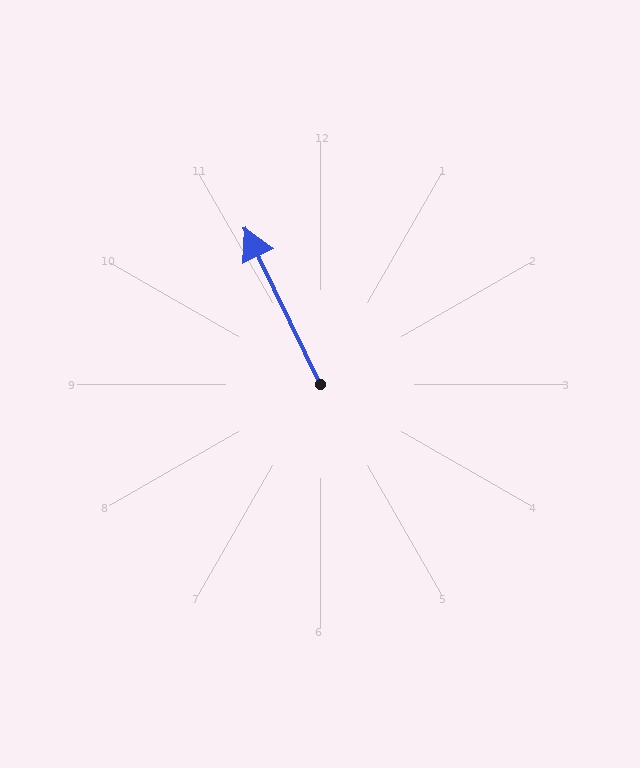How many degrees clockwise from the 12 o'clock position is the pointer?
Approximately 334 degrees.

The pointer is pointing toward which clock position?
Roughly 11 o'clock.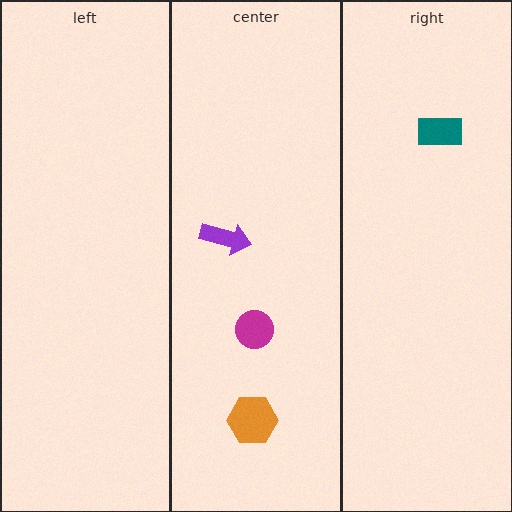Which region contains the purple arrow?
The center region.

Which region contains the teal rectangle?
The right region.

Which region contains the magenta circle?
The center region.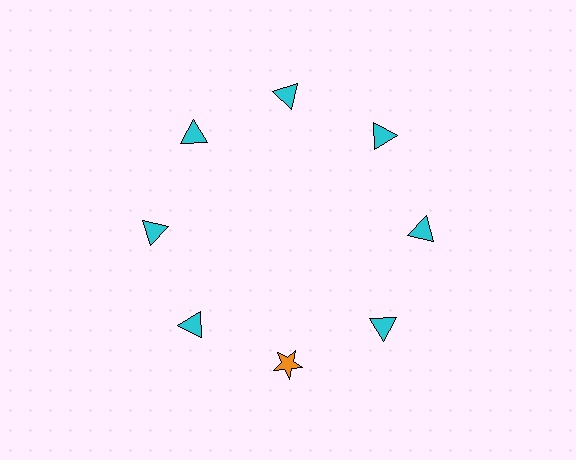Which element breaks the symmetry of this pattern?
The orange star at roughly the 6 o'clock position breaks the symmetry. All other shapes are cyan triangles.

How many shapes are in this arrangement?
There are 8 shapes arranged in a ring pattern.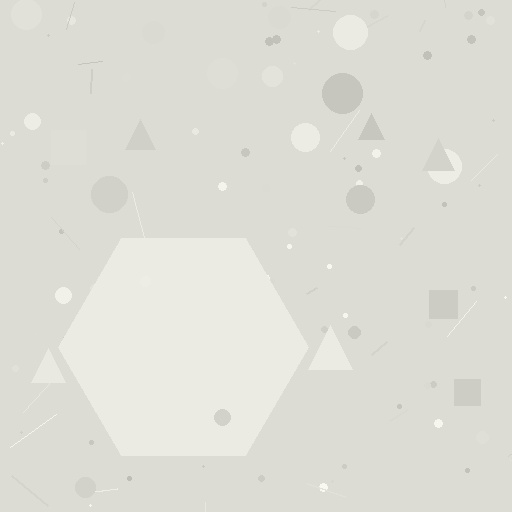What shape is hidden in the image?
A hexagon is hidden in the image.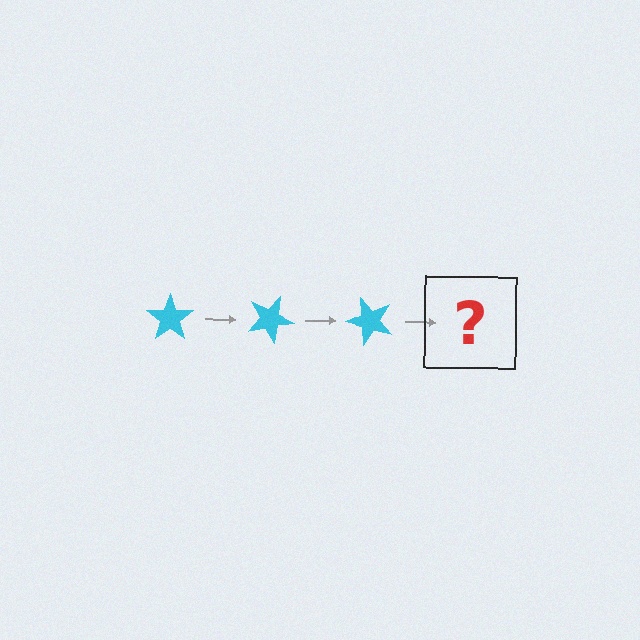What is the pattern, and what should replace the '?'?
The pattern is that the star rotates 25 degrees each step. The '?' should be a cyan star rotated 75 degrees.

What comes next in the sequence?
The next element should be a cyan star rotated 75 degrees.